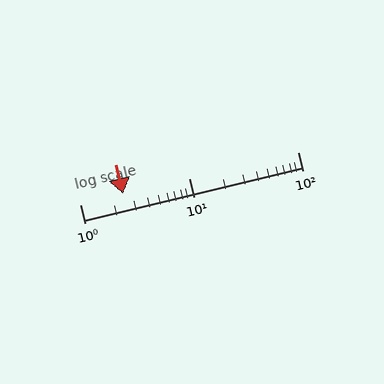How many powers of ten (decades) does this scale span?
The scale spans 2 decades, from 1 to 100.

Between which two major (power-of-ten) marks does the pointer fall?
The pointer is between 1 and 10.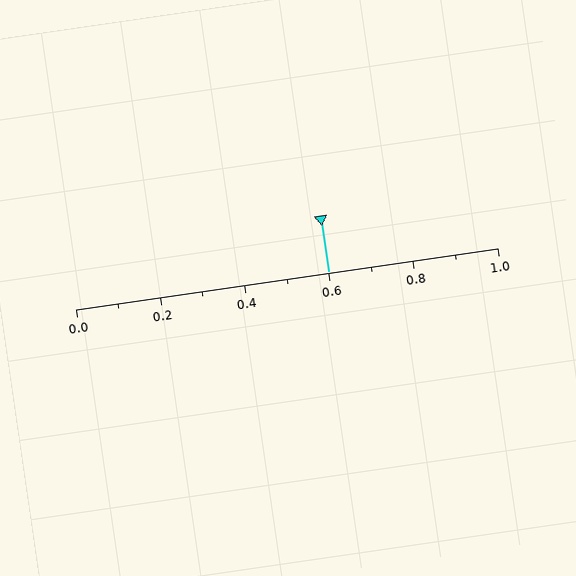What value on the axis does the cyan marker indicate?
The marker indicates approximately 0.6.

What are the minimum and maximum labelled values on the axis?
The axis runs from 0.0 to 1.0.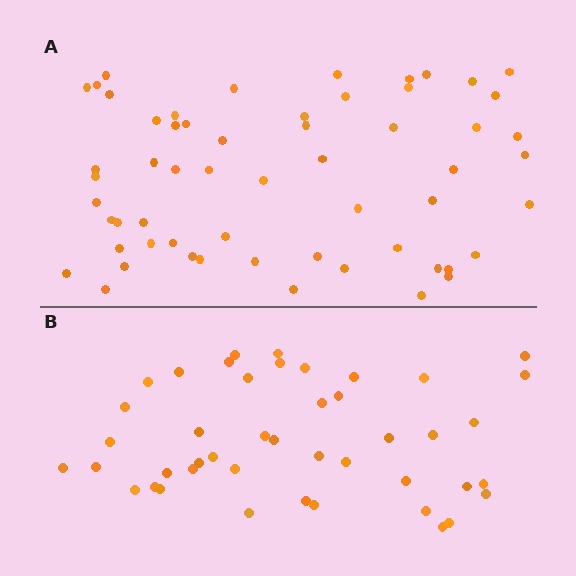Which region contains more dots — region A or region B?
Region A (the top region) has more dots.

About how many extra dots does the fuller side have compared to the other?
Region A has approximately 15 more dots than region B.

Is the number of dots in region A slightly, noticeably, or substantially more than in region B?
Region A has noticeably more, but not dramatically so. The ratio is roughly 1.3 to 1.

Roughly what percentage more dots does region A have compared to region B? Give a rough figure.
About 30% more.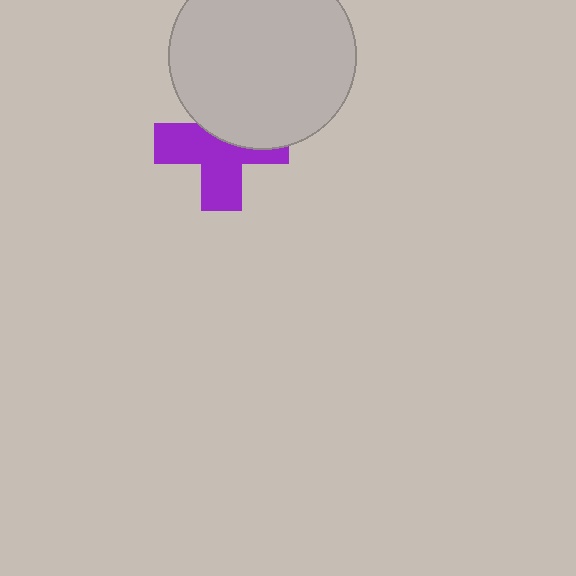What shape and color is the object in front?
The object in front is a light gray circle.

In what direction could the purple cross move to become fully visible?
The purple cross could move down. That would shift it out from behind the light gray circle entirely.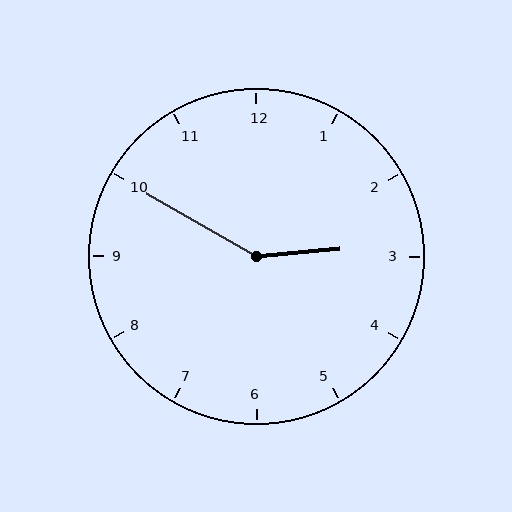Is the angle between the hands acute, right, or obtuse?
It is obtuse.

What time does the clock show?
2:50.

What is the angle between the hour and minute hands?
Approximately 145 degrees.